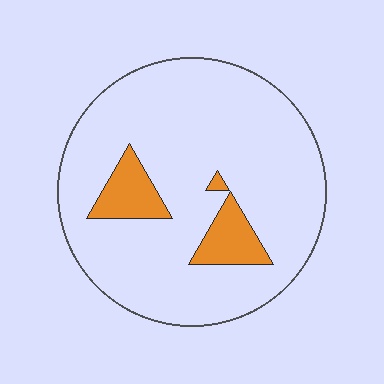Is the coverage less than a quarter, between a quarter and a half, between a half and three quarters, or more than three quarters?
Less than a quarter.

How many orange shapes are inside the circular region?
3.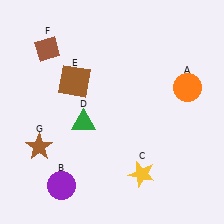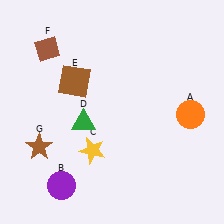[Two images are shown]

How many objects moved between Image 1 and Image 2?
2 objects moved between the two images.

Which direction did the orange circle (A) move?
The orange circle (A) moved down.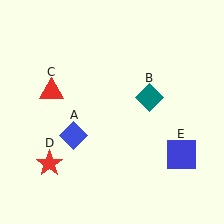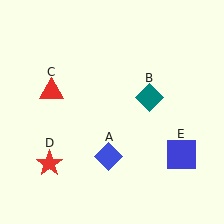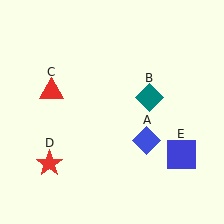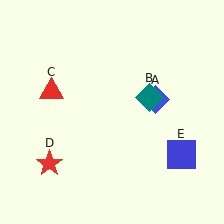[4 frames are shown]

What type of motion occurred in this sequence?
The blue diamond (object A) rotated counterclockwise around the center of the scene.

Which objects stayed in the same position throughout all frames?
Teal diamond (object B) and red triangle (object C) and red star (object D) and blue square (object E) remained stationary.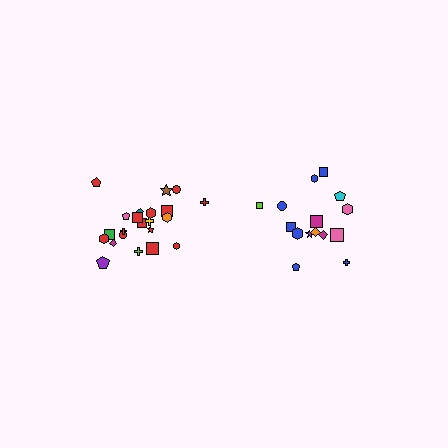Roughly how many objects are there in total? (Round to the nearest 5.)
Roughly 35 objects in total.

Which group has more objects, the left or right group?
The left group.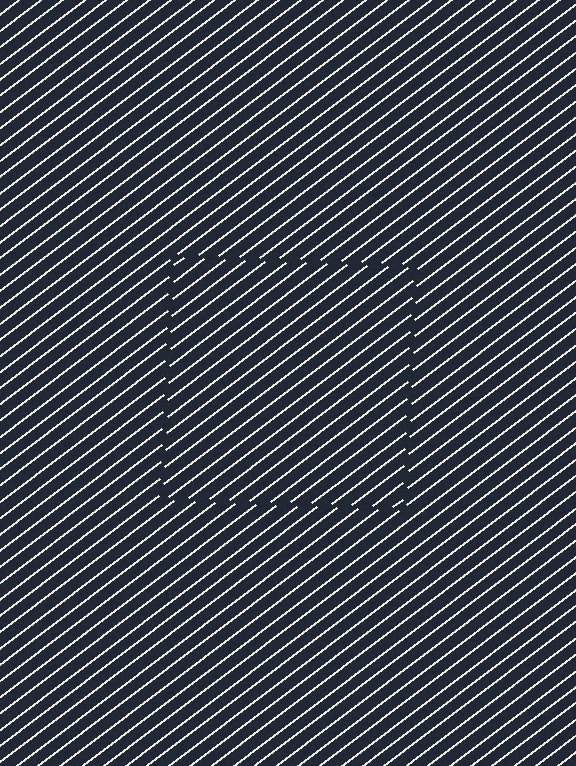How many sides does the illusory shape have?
4 sides — the line-ends trace a square.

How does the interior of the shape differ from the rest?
The interior of the shape contains the same grating, shifted by half a period — the contour is defined by the phase discontinuity where line-ends from the inner and outer gratings abut.